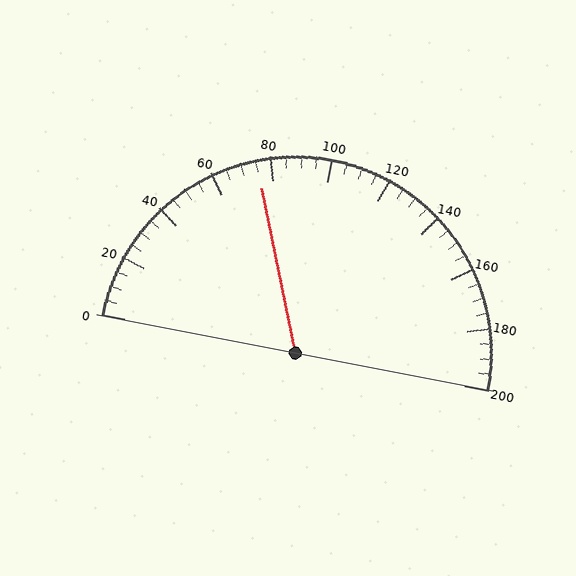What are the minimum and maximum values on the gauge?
The gauge ranges from 0 to 200.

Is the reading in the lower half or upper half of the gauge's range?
The reading is in the lower half of the range (0 to 200).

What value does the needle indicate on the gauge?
The needle indicates approximately 75.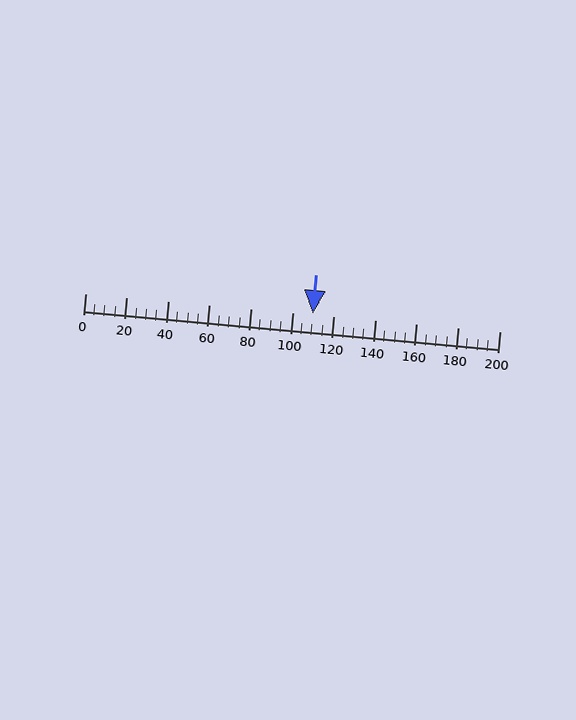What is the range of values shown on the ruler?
The ruler shows values from 0 to 200.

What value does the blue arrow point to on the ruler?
The blue arrow points to approximately 110.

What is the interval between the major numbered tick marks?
The major tick marks are spaced 20 units apart.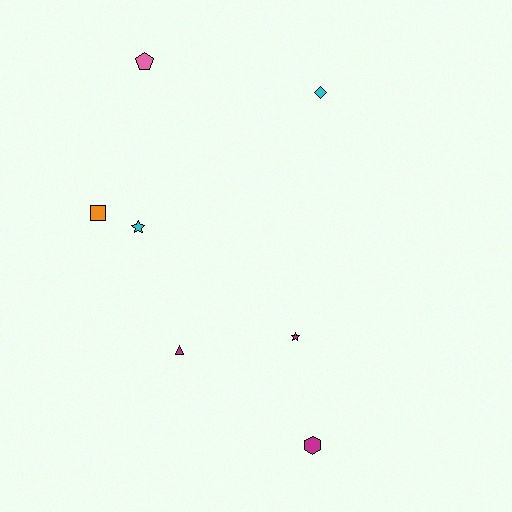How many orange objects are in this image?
There is 1 orange object.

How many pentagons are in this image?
There is 1 pentagon.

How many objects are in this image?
There are 7 objects.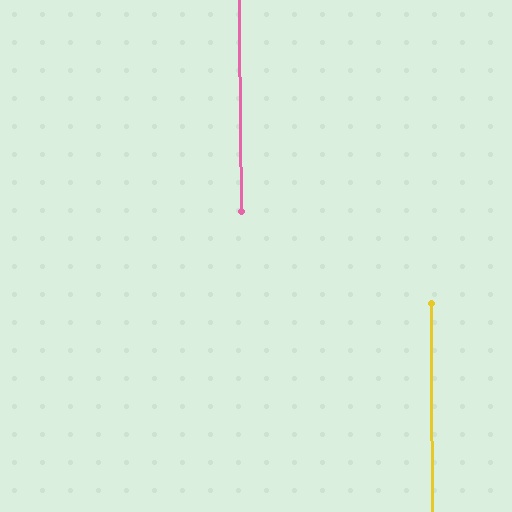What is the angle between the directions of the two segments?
Approximately 1 degree.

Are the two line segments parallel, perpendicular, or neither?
Parallel — their directions differ by only 0.5°.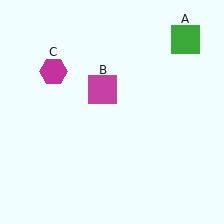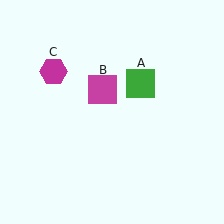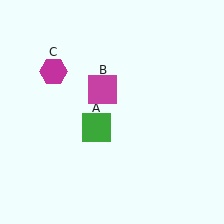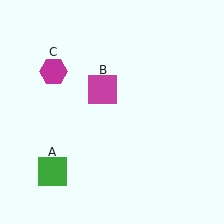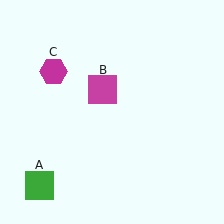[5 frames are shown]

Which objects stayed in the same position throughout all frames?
Magenta square (object B) and magenta hexagon (object C) remained stationary.